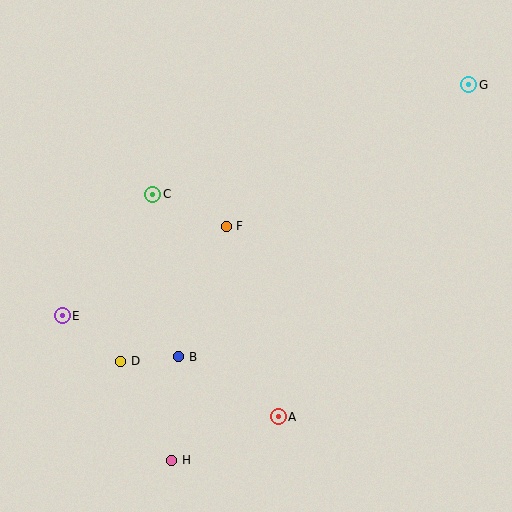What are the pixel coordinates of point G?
Point G is at (468, 85).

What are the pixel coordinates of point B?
Point B is at (179, 357).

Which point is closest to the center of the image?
Point F at (226, 226) is closest to the center.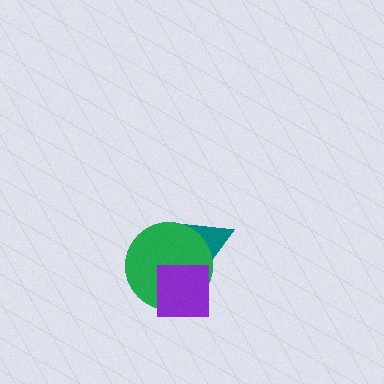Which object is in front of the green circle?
The purple square is in front of the green circle.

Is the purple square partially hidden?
No, no other shape covers it.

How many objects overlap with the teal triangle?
1 object overlaps with the teal triangle.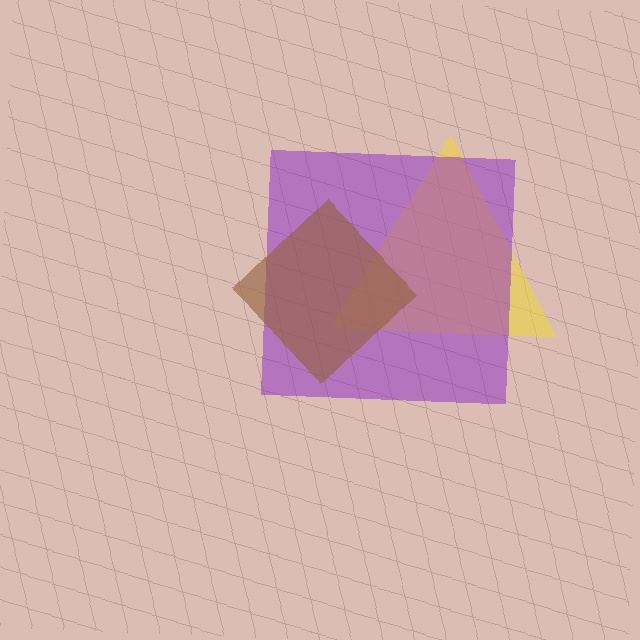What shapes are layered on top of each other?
The layered shapes are: a yellow triangle, a purple square, a brown diamond.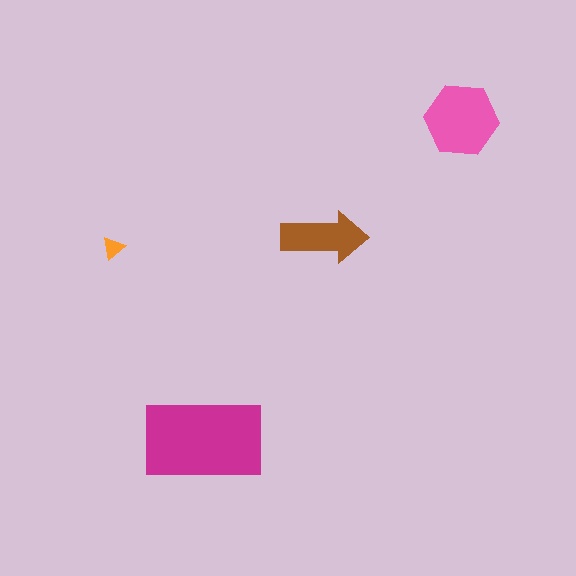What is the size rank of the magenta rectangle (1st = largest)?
1st.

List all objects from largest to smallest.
The magenta rectangle, the pink hexagon, the brown arrow, the orange triangle.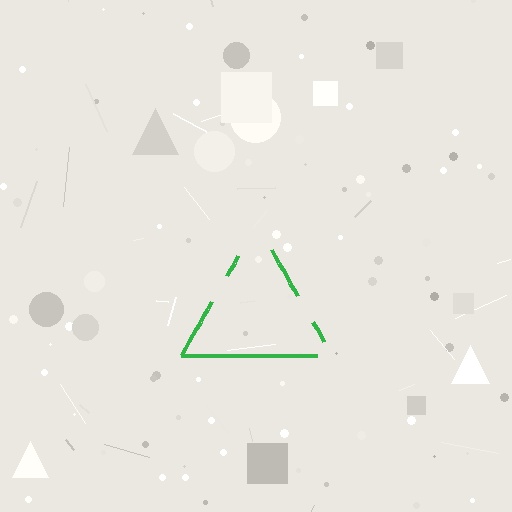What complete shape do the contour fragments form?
The contour fragments form a triangle.